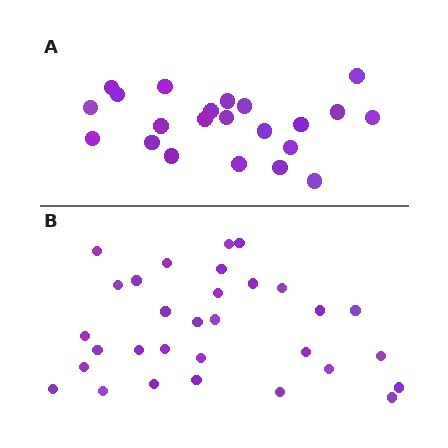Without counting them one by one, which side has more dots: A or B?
Region B (the bottom region) has more dots.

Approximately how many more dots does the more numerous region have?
Region B has roughly 8 or so more dots than region A.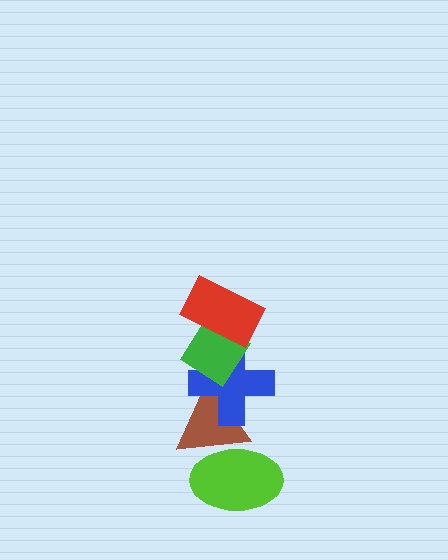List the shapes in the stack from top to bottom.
From top to bottom: the red rectangle, the green diamond, the blue cross, the brown triangle, the lime ellipse.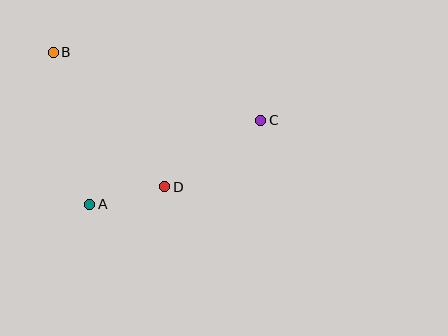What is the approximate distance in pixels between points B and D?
The distance between B and D is approximately 175 pixels.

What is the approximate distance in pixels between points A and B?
The distance between A and B is approximately 156 pixels.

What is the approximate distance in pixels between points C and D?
The distance between C and D is approximately 117 pixels.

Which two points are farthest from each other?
Points B and C are farthest from each other.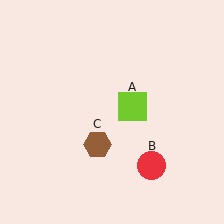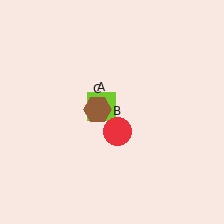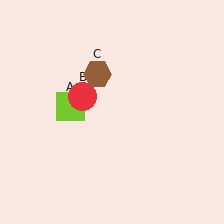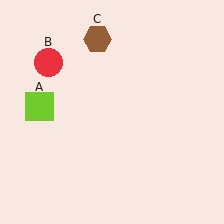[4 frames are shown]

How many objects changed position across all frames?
3 objects changed position: lime square (object A), red circle (object B), brown hexagon (object C).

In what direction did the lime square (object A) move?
The lime square (object A) moved left.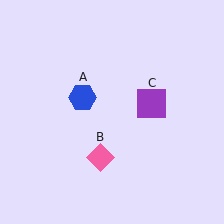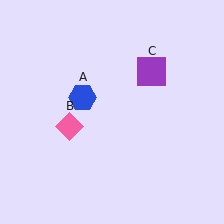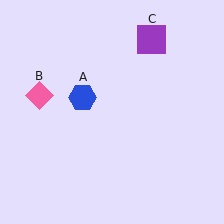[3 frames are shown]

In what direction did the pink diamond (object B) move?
The pink diamond (object B) moved up and to the left.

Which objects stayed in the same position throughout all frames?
Blue hexagon (object A) remained stationary.